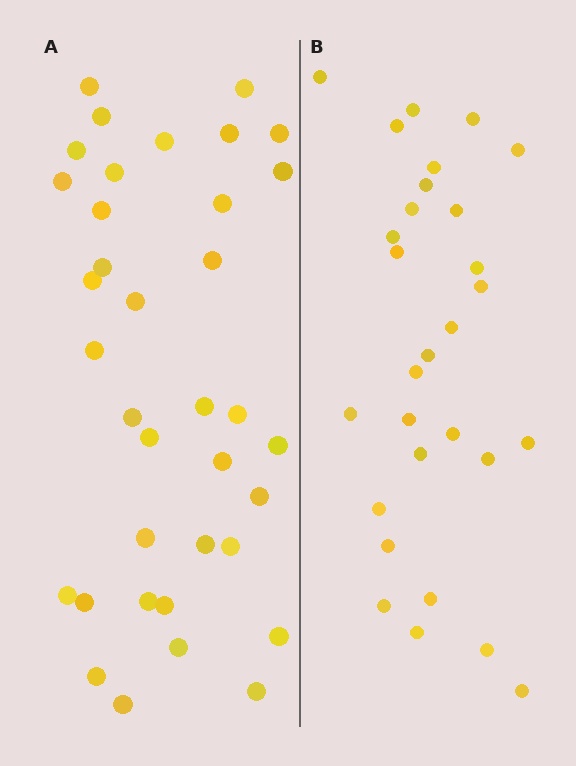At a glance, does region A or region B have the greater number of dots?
Region A (the left region) has more dots.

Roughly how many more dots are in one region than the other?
Region A has roughly 8 or so more dots than region B.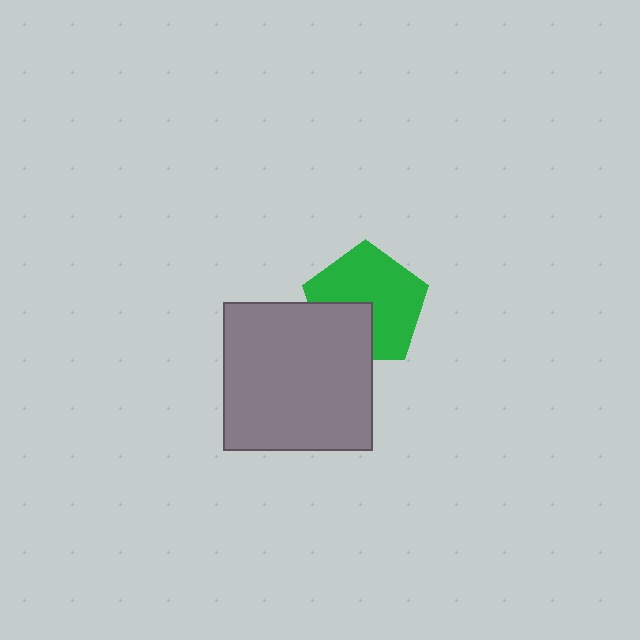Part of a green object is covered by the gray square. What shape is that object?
It is a pentagon.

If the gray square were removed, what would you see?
You would see the complete green pentagon.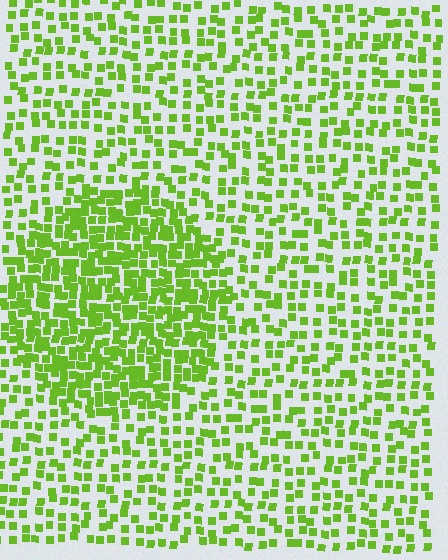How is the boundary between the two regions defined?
The boundary is defined by a change in element density (approximately 2.0x ratio). All elements are the same color, size, and shape.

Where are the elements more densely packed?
The elements are more densely packed inside the circle boundary.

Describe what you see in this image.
The image contains small lime elements arranged at two different densities. A circle-shaped region is visible where the elements are more densely packed than the surrounding area.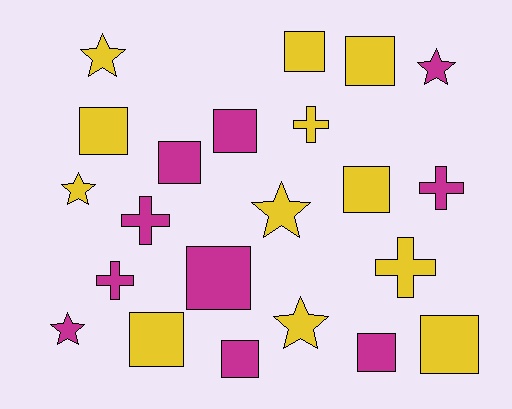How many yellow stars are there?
There are 4 yellow stars.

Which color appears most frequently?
Yellow, with 12 objects.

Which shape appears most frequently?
Square, with 11 objects.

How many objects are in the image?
There are 22 objects.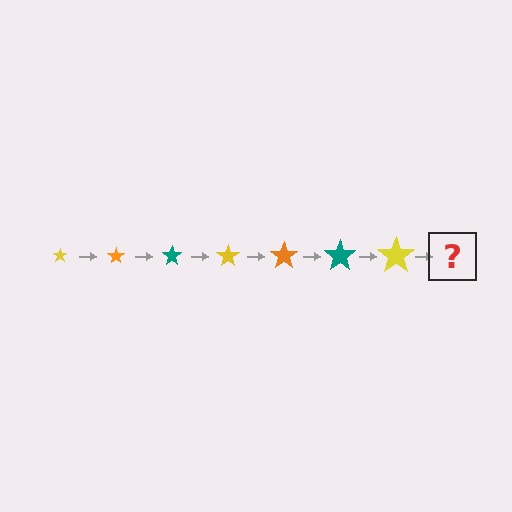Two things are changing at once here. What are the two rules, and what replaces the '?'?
The two rules are that the star grows larger each step and the color cycles through yellow, orange, and teal. The '?' should be an orange star, larger than the previous one.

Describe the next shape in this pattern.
It should be an orange star, larger than the previous one.